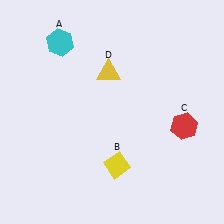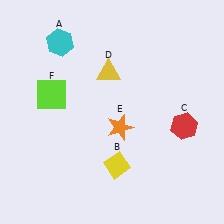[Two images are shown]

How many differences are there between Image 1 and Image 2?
There are 2 differences between the two images.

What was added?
An orange star (E), a lime square (F) were added in Image 2.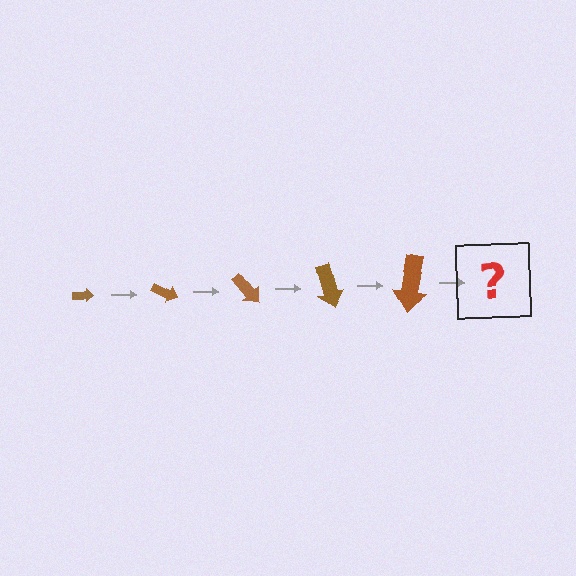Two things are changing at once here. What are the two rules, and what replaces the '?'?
The two rules are that the arrow grows larger each step and it rotates 25 degrees each step. The '?' should be an arrow, larger than the previous one and rotated 125 degrees from the start.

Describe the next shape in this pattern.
It should be an arrow, larger than the previous one and rotated 125 degrees from the start.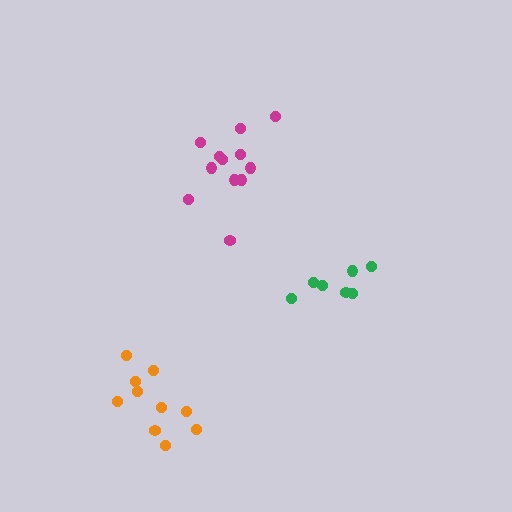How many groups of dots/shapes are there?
There are 3 groups.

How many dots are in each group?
Group 1: 10 dots, Group 2: 7 dots, Group 3: 12 dots (29 total).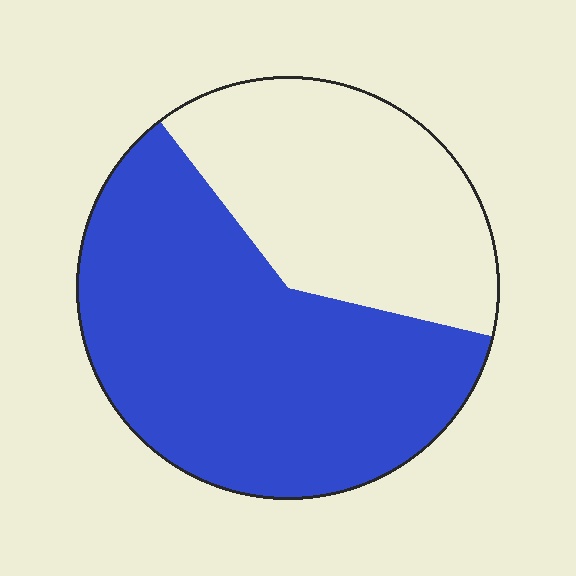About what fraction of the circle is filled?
About three fifths (3/5).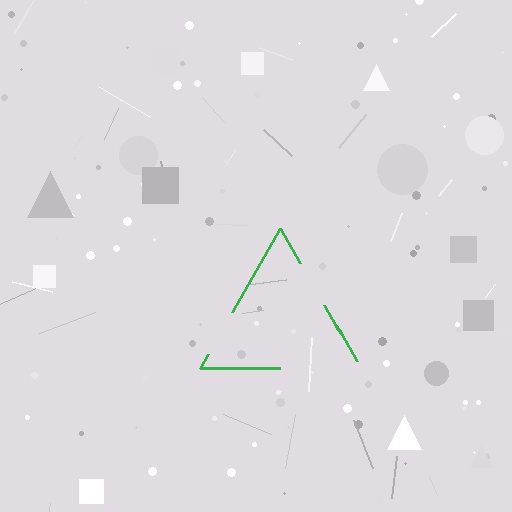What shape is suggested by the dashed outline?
The dashed outline suggests a triangle.